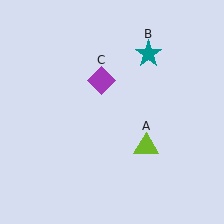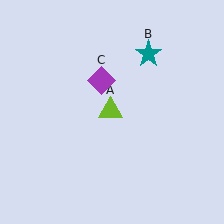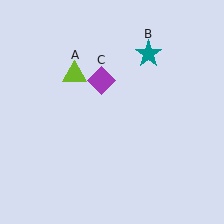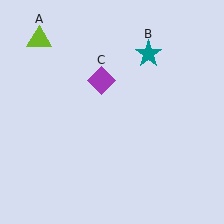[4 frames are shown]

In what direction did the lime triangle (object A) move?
The lime triangle (object A) moved up and to the left.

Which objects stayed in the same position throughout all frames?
Teal star (object B) and purple diamond (object C) remained stationary.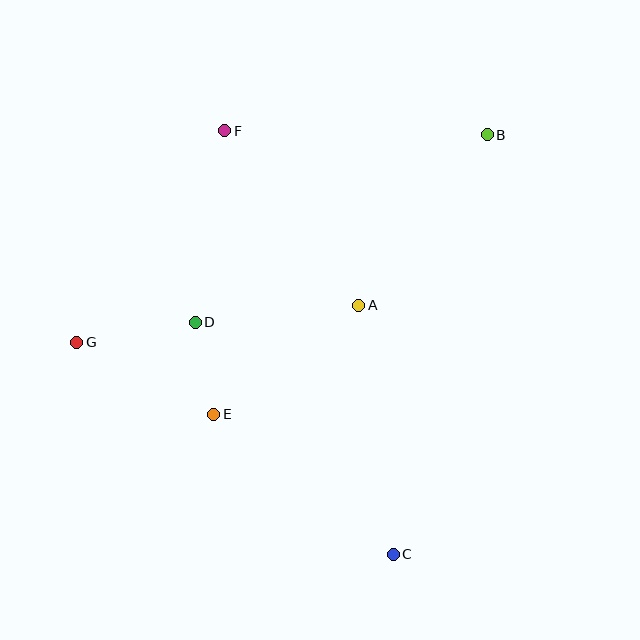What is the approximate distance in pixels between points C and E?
The distance between C and E is approximately 228 pixels.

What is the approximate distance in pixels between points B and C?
The distance between B and C is approximately 430 pixels.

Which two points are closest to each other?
Points D and E are closest to each other.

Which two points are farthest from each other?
Points B and G are farthest from each other.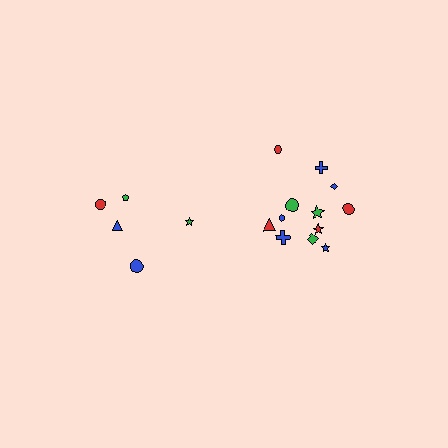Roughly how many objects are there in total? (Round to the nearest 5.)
Roughly 15 objects in total.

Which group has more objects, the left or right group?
The right group.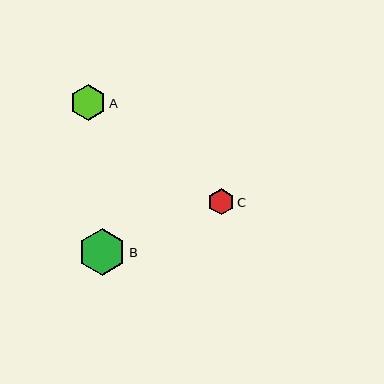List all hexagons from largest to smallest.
From largest to smallest: B, A, C.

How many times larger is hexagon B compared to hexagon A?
Hexagon B is approximately 1.3 times the size of hexagon A.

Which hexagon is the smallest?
Hexagon C is the smallest with a size of approximately 26 pixels.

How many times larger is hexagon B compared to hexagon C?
Hexagon B is approximately 1.8 times the size of hexagon C.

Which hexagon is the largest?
Hexagon B is the largest with a size of approximately 47 pixels.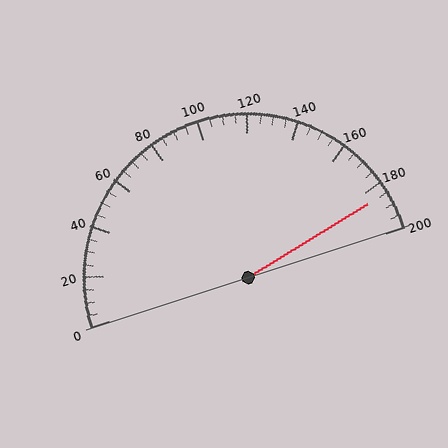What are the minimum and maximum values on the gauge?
The gauge ranges from 0 to 200.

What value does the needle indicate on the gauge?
The needle indicates approximately 185.